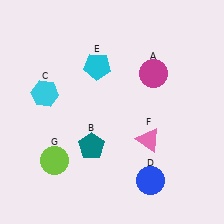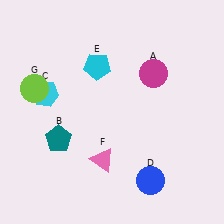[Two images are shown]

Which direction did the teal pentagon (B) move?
The teal pentagon (B) moved left.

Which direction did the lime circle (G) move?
The lime circle (G) moved up.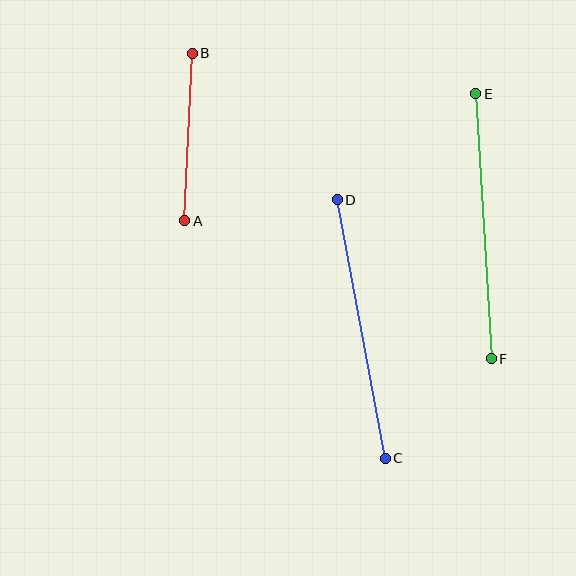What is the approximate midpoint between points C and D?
The midpoint is at approximately (361, 329) pixels.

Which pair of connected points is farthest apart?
Points E and F are farthest apart.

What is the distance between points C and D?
The distance is approximately 263 pixels.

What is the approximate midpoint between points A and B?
The midpoint is at approximately (189, 137) pixels.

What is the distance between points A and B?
The distance is approximately 168 pixels.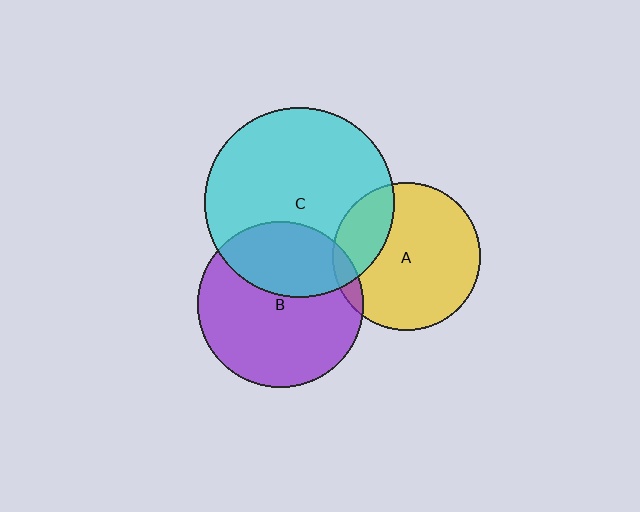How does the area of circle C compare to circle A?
Approximately 1.6 times.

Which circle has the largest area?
Circle C (cyan).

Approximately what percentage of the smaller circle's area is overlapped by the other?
Approximately 35%.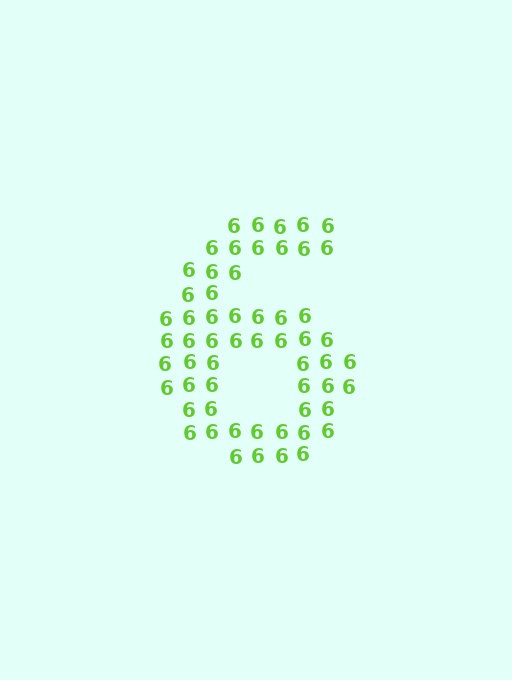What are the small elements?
The small elements are digit 6's.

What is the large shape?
The large shape is the digit 6.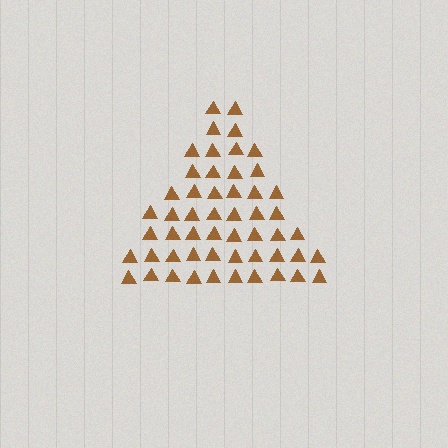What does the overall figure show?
The overall figure shows a triangle.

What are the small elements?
The small elements are triangles.